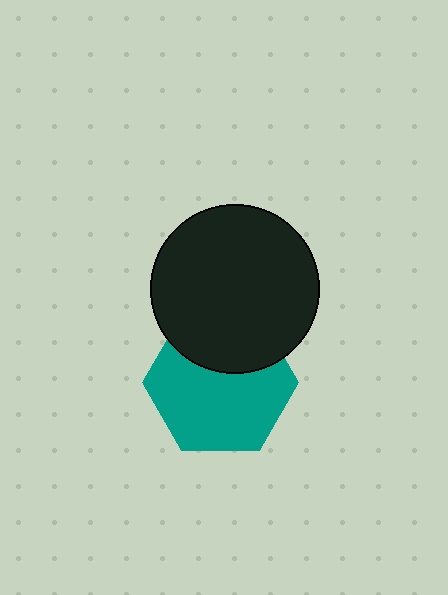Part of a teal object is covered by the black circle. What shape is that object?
It is a hexagon.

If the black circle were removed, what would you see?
You would see the complete teal hexagon.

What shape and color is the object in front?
The object in front is a black circle.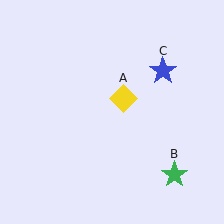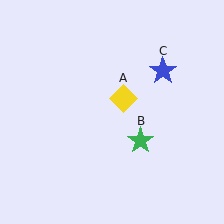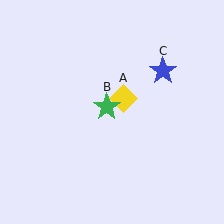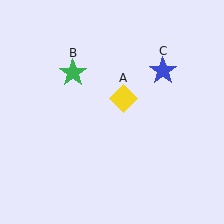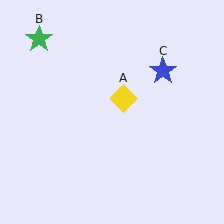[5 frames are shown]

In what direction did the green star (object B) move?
The green star (object B) moved up and to the left.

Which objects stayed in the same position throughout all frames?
Yellow diamond (object A) and blue star (object C) remained stationary.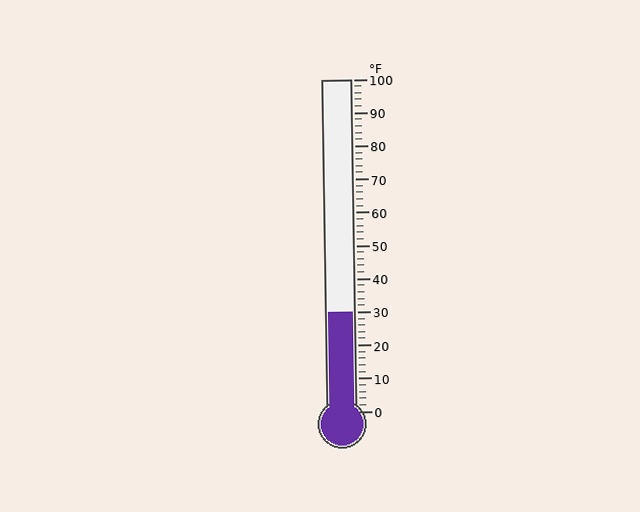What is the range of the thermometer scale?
The thermometer scale ranges from 0°F to 100°F.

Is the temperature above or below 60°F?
The temperature is below 60°F.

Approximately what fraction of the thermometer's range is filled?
The thermometer is filled to approximately 30% of its range.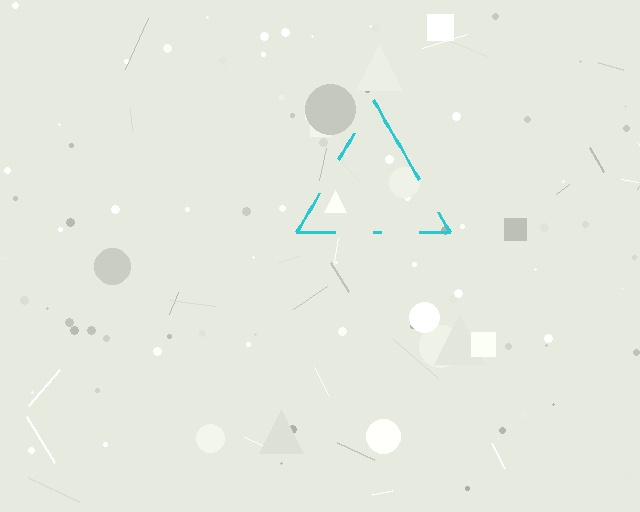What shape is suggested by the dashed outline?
The dashed outline suggests a triangle.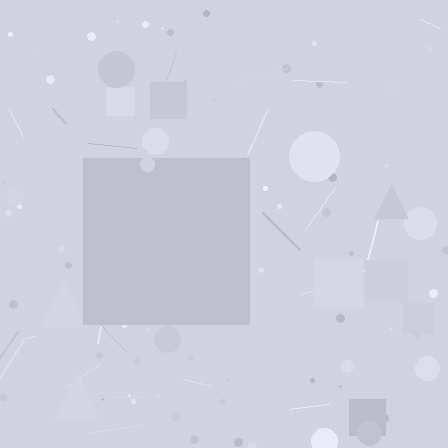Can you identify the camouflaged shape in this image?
The camouflaged shape is a square.